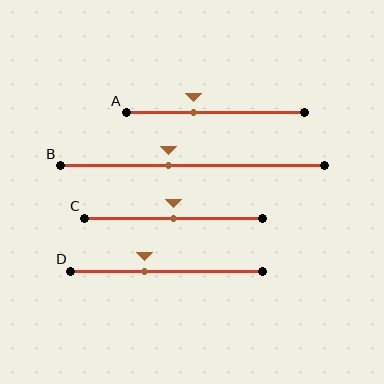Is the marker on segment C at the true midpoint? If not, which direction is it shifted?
Yes, the marker on segment C is at the true midpoint.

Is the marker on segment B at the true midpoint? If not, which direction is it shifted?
No, the marker on segment B is shifted to the left by about 9% of the segment length.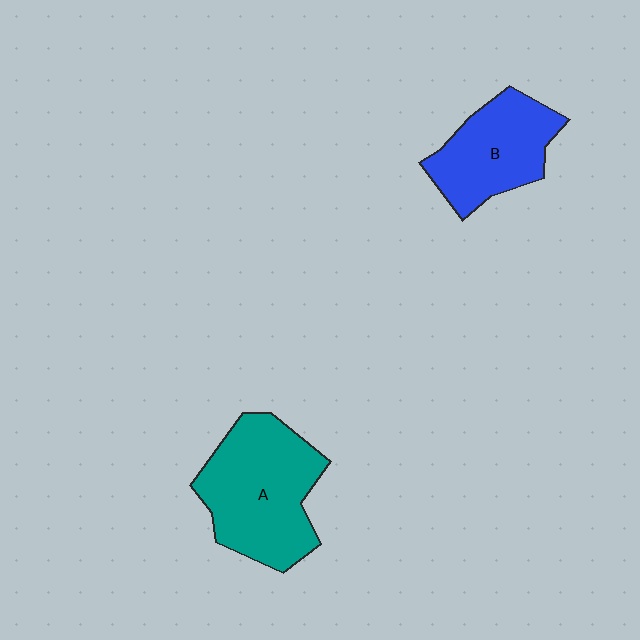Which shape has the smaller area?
Shape B (blue).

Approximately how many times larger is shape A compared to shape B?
Approximately 1.4 times.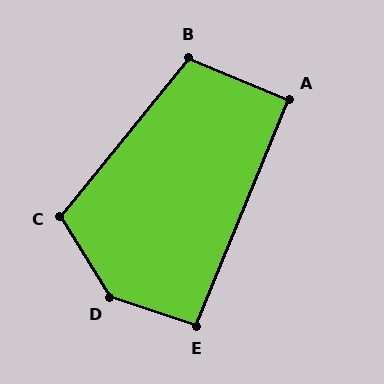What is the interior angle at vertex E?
Approximately 94 degrees (approximately right).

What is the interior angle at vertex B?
Approximately 107 degrees (obtuse).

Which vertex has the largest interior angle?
D, at approximately 139 degrees.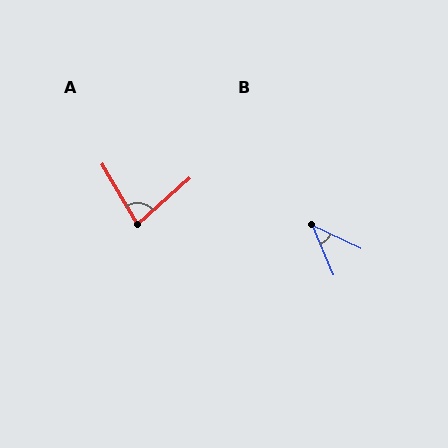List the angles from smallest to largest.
B (41°), A (79°).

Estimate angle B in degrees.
Approximately 41 degrees.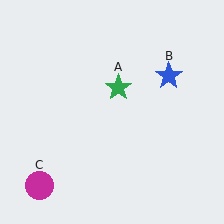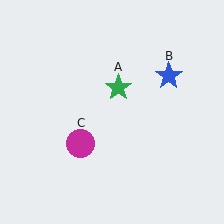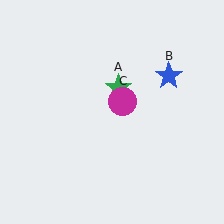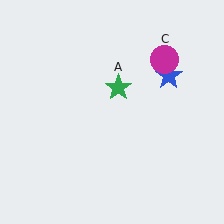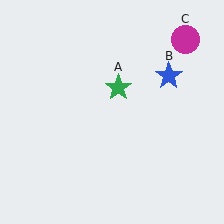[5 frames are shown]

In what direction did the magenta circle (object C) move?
The magenta circle (object C) moved up and to the right.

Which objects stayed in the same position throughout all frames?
Green star (object A) and blue star (object B) remained stationary.